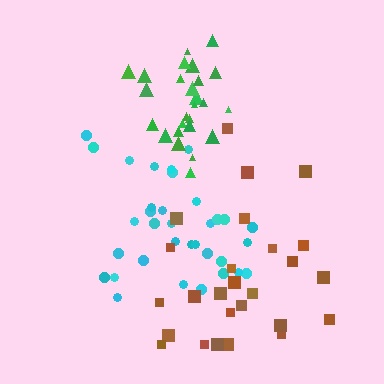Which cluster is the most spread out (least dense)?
Brown.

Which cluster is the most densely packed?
Green.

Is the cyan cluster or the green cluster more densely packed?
Green.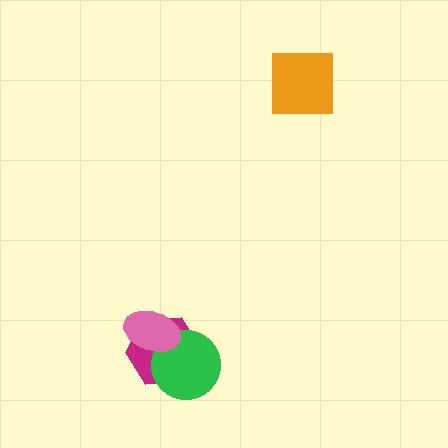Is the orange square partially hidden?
No, no other shape covers it.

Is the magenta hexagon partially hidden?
Yes, it is partially covered by another shape.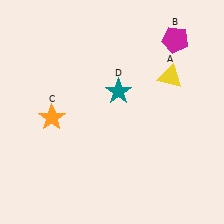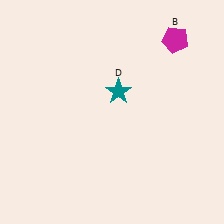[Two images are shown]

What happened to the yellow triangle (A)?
The yellow triangle (A) was removed in Image 2. It was in the top-right area of Image 1.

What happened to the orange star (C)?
The orange star (C) was removed in Image 2. It was in the bottom-left area of Image 1.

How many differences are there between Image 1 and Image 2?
There are 2 differences between the two images.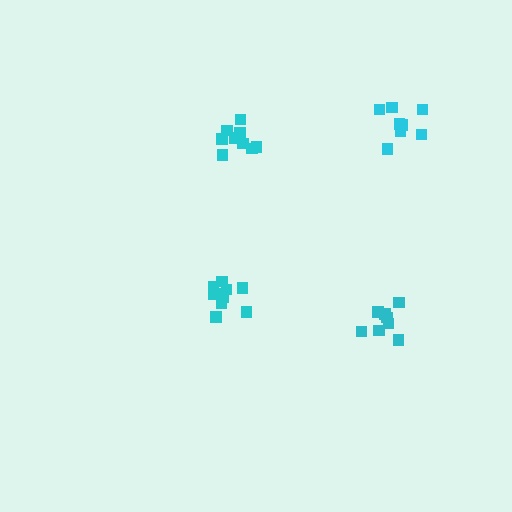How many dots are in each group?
Group 1: 8 dots, Group 2: 11 dots, Group 3: 9 dots, Group 4: 11 dots (39 total).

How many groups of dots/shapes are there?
There are 4 groups.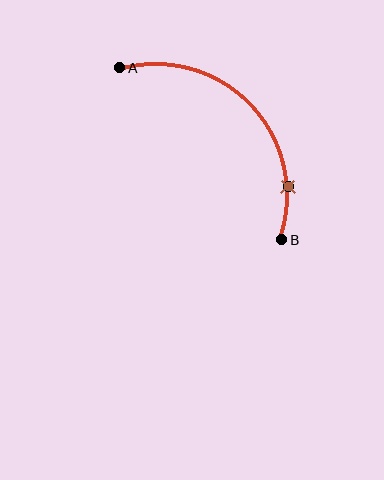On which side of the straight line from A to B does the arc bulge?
The arc bulges above and to the right of the straight line connecting A and B.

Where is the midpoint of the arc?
The arc midpoint is the point on the curve farthest from the straight line joining A and B. It sits above and to the right of that line.